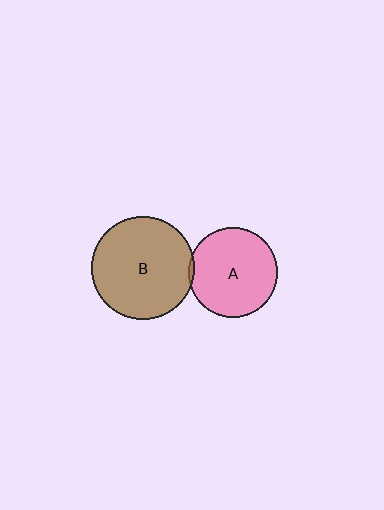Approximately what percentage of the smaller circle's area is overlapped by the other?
Approximately 5%.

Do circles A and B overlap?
Yes.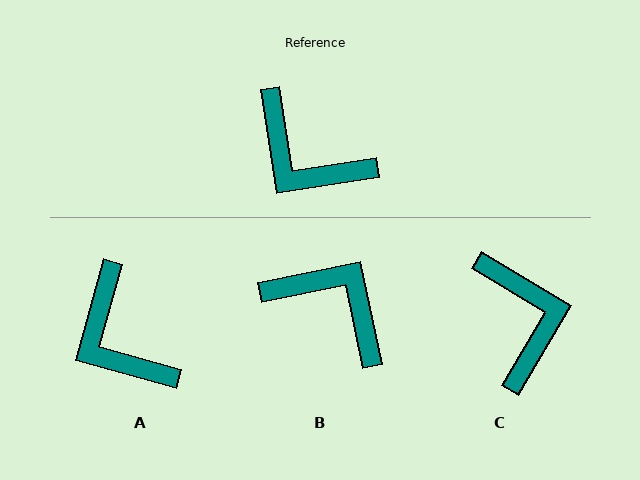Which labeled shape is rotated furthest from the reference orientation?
B, about 177 degrees away.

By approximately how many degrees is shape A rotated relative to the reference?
Approximately 24 degrees clockwise.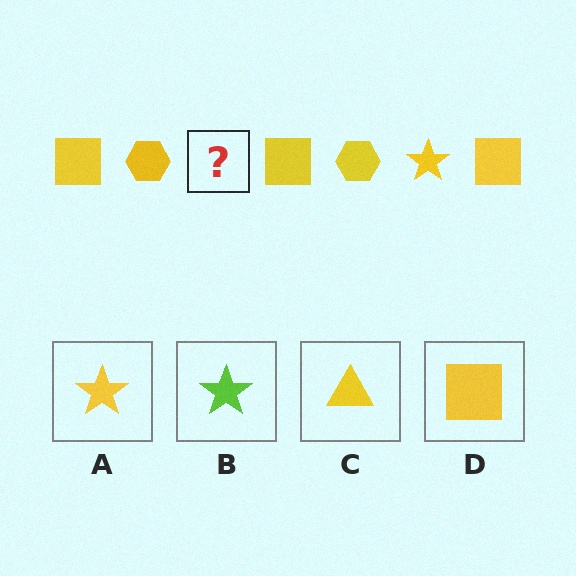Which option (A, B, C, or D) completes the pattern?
A.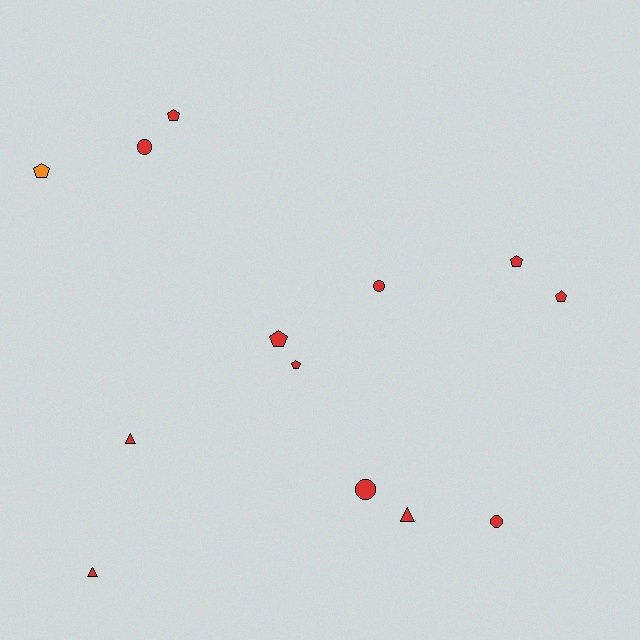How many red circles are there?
There are 4 red circles.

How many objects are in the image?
There are 13 objects.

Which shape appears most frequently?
Pentagon, with 6 objects.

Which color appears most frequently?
Red, with 12 objects.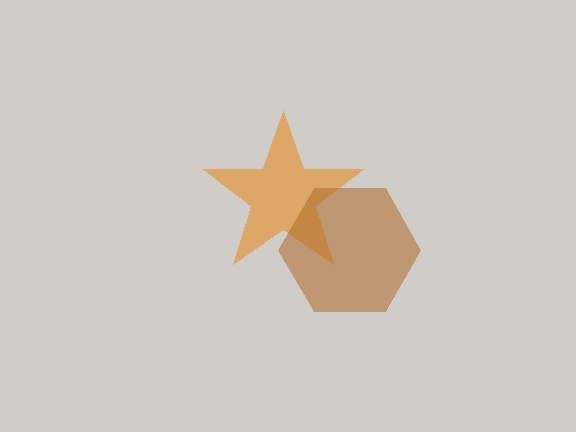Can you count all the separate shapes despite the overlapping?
Yes, there are 2 separate shapes.